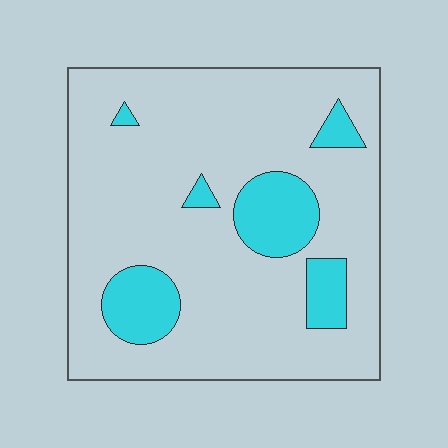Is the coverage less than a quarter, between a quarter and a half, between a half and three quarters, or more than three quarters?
Less than a quarter.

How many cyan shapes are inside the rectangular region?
6.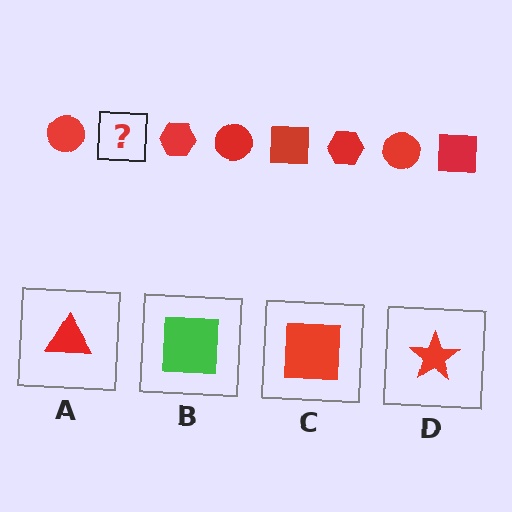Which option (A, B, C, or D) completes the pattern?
C.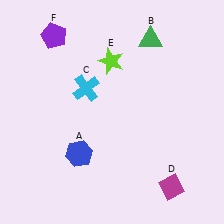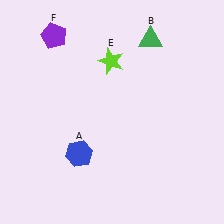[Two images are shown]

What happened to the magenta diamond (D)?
The magenta diamond (D) was removed in Image 2. It was in the bottom-right area of Image 1.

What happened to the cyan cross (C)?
The cyan cross (C) was removed in Image 2. It was in the top-left area of Image 1.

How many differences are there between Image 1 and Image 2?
There are 2 differences between the two images.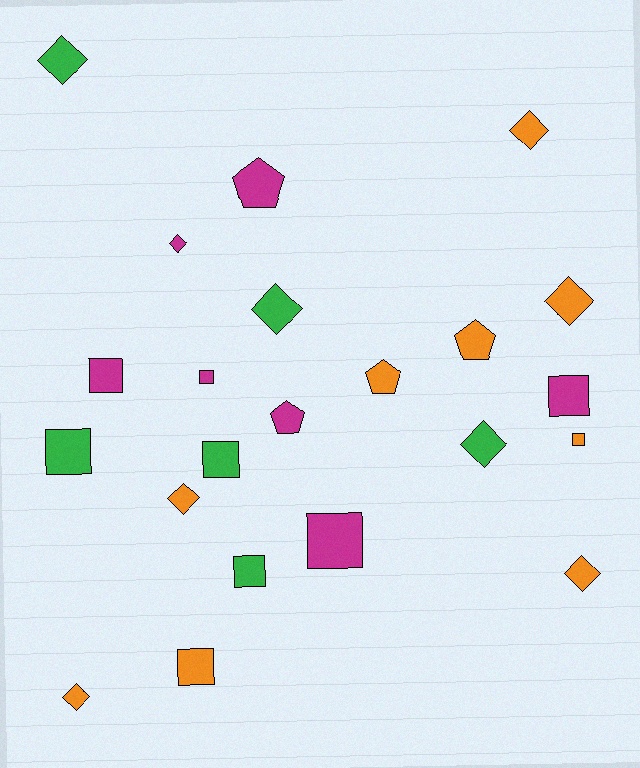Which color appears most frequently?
Orange, with 9 objects.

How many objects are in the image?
There are 22 objects.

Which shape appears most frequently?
Square, with 9 objects.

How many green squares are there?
There are 3 green squares.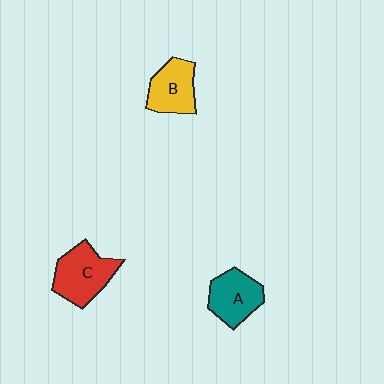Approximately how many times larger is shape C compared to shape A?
Approximately 1.2 times.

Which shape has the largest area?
Shape C (red).